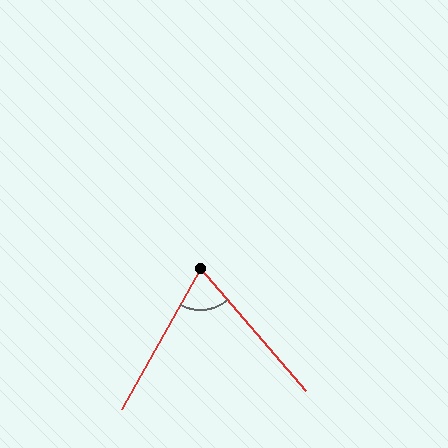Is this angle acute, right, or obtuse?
It is acute.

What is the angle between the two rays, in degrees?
Approximately 70 degrees.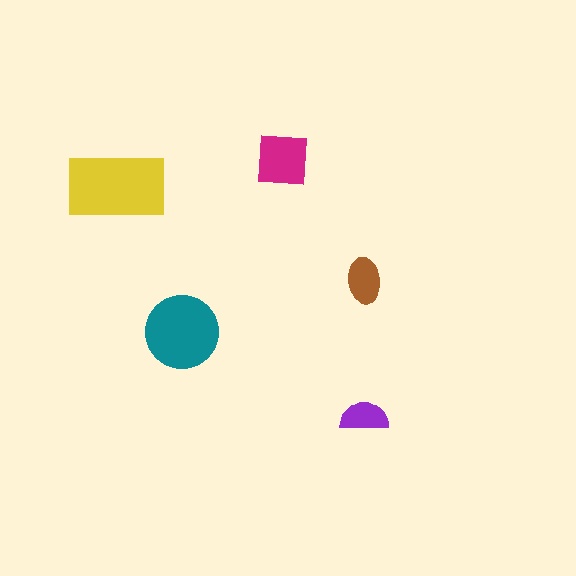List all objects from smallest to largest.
The purple semicircle, the brown ellipse, the magenta square, the teal circle, the yellow rectangle.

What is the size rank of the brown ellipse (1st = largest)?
4th.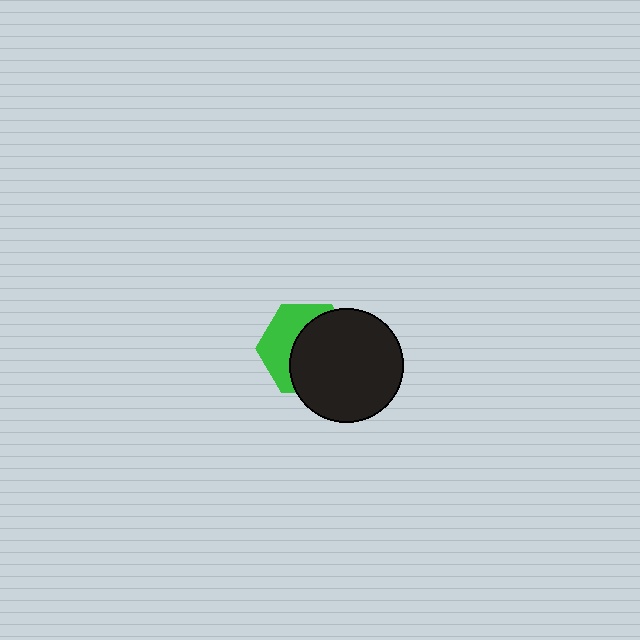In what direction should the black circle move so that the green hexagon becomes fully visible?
The black circle should move right. That is the shortest direction to clear the overlap and leave the green hexagon fully visible.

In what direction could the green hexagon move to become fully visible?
The green hexagon could move left. That would shift it out from behind the black circle entirely.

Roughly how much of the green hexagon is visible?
A small part of it is visible (roughly 41%).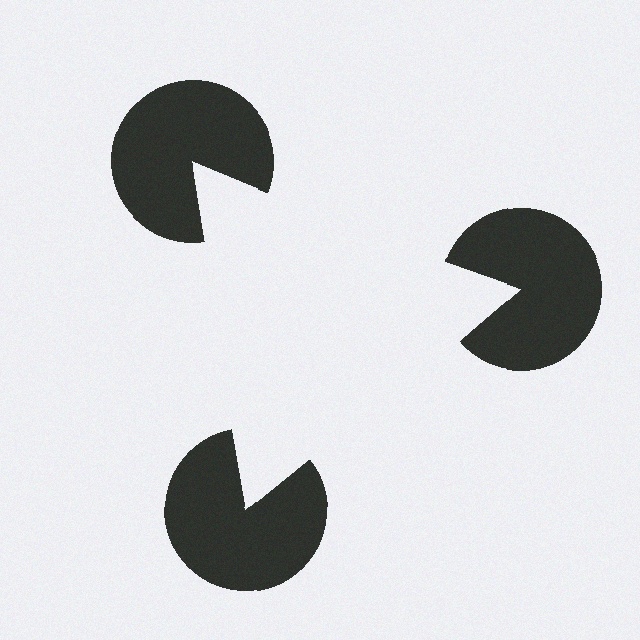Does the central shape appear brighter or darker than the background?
It typically appears slightly brighter than the background, even though no actual brightness change is drawn.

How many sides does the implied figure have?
3 sides.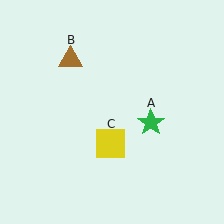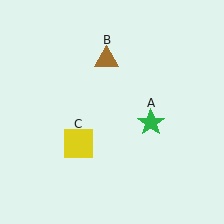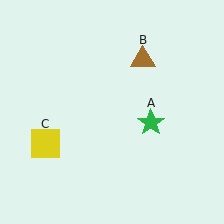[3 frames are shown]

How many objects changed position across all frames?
2 objects changed position: brown triangle (object B), yellow square (object C).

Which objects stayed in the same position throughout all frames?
Green star (object A) remained stationary.